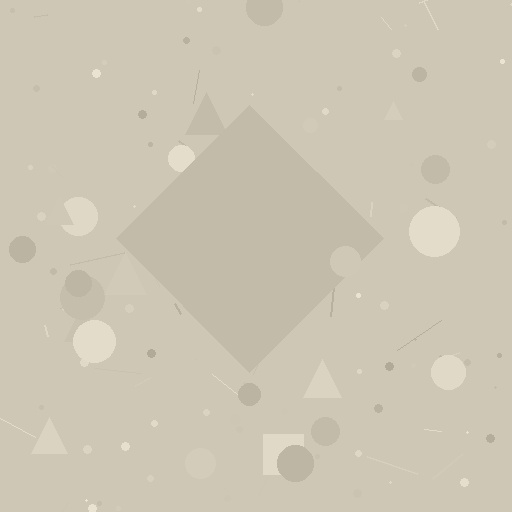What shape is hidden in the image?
A diamond is hidden in the image.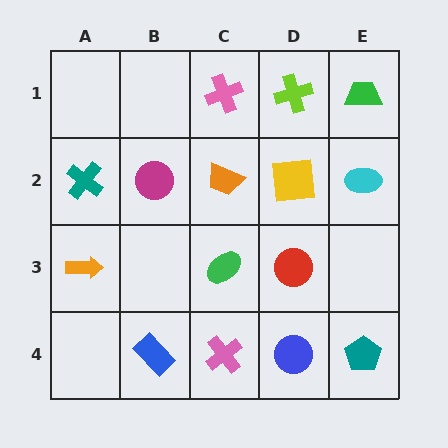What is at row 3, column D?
A red circle.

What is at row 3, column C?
A green ellipse.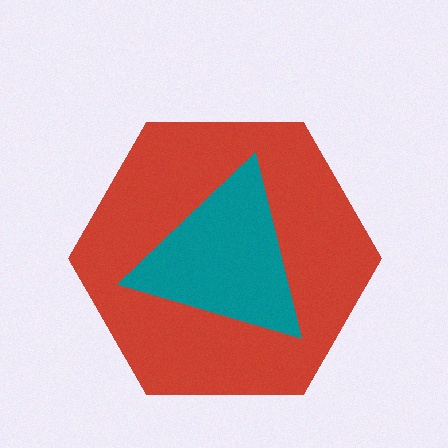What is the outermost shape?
The red hexagon.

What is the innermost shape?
The teal triangle.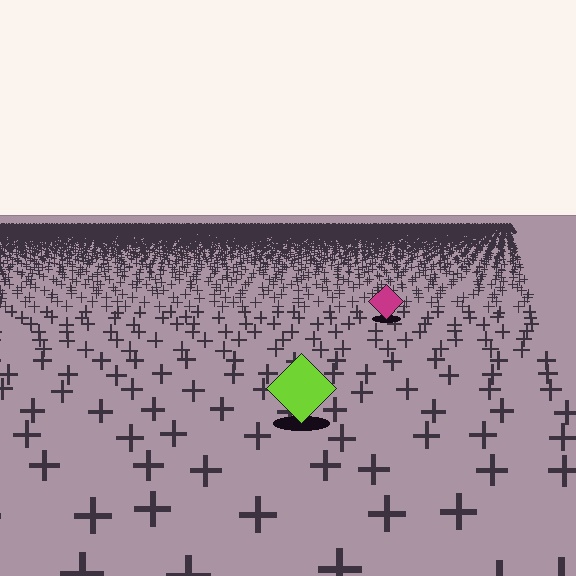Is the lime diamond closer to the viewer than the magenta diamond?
Yes. The lime diamond is closer — you can tell from the texture gradient: the ground texture is coarser near it.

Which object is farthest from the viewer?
The magenta diamond is farthest from the viewer. It appears smaller and the ground texture around it is denser.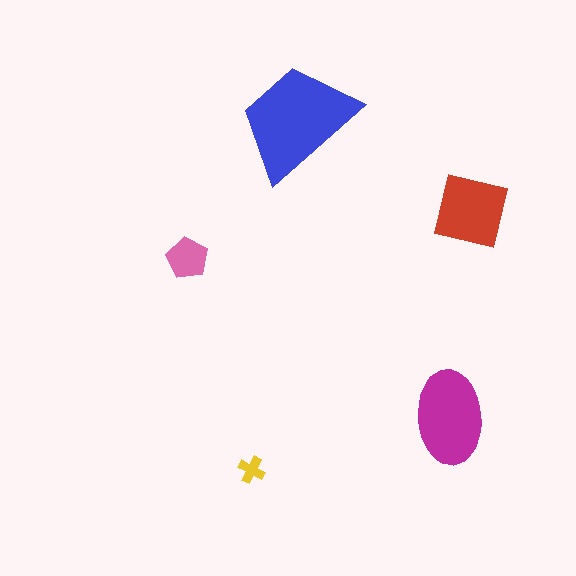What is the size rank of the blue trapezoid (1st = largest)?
1st.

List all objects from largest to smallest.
The blue trapezoid, the magenta ellipse, the red square, the pink pentagon, the yellow cross.